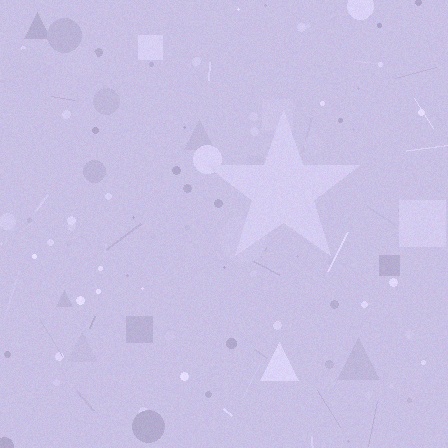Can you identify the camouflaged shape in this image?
The camouflaged shape is a star.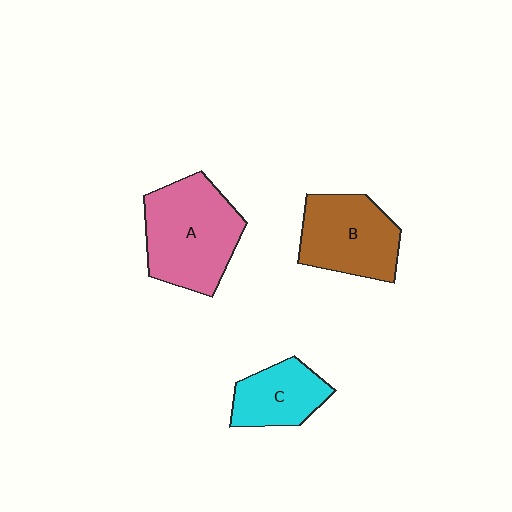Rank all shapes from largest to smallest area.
From largest to smallest: A (pink), B (brown), C (cyan).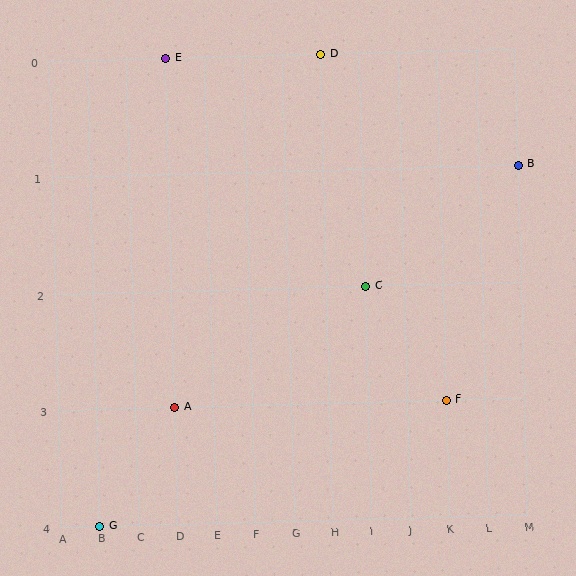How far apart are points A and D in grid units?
Points A and D are 4 columns and 3 rows apart (about 5.0 grid units diagonally).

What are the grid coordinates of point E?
Point E is at grid coordinates (D, 0).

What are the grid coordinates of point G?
Point G is at grid coordinates (B, 4).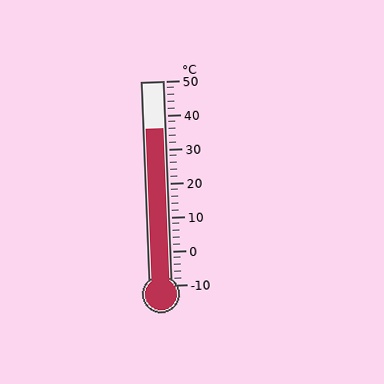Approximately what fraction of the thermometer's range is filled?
The thermometer is filled to approximately 75% of its range.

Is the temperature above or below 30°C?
The temperature is above 30°C.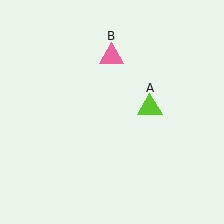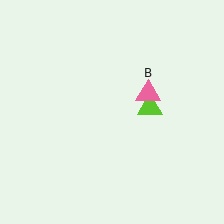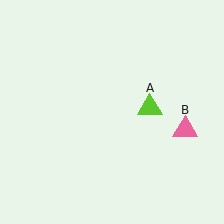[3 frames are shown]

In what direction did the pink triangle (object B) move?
The pink triangle (object B) moved down and to the right.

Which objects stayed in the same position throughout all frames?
Lime triangle (object A) remained stationary.